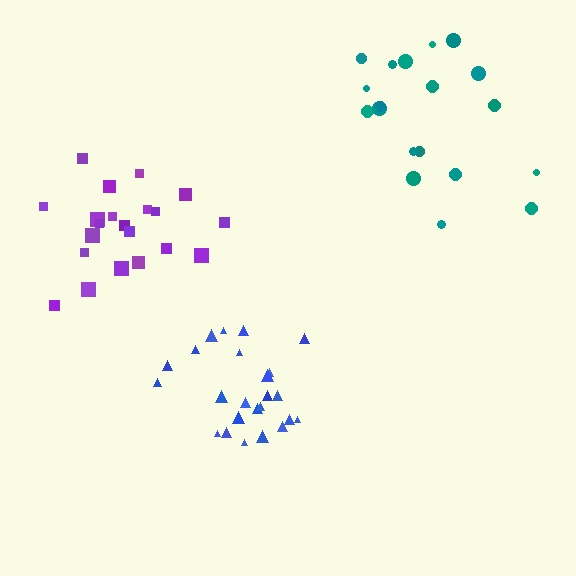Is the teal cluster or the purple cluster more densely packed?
Purple.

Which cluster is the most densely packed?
Blue.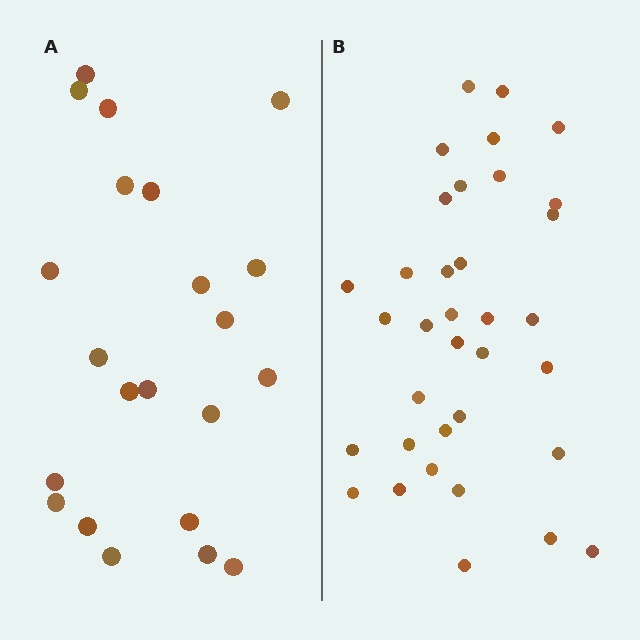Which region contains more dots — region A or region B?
Region B (the right region) has more dots.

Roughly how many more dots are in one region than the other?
Region B has approximately 15 more dots than region A.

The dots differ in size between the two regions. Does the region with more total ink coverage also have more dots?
No. Region A has more total ink coverage because its dots are larger, but region B actually contains more individual dots. Total area can be misleading — the number of items is what matters here.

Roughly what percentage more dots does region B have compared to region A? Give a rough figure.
About 60% more.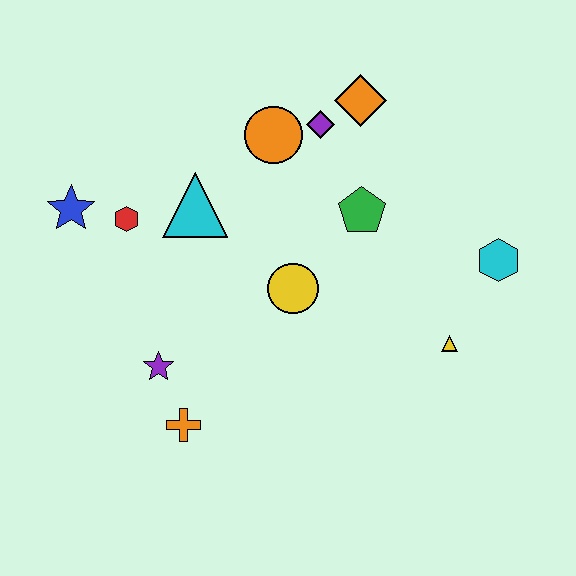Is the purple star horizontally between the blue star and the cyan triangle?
Yes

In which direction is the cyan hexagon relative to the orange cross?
The cyan hexagon is to the right of the orange cross.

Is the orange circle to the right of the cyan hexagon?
No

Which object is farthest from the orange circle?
The orange cross is farthest from the orange circle.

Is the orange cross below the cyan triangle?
Yes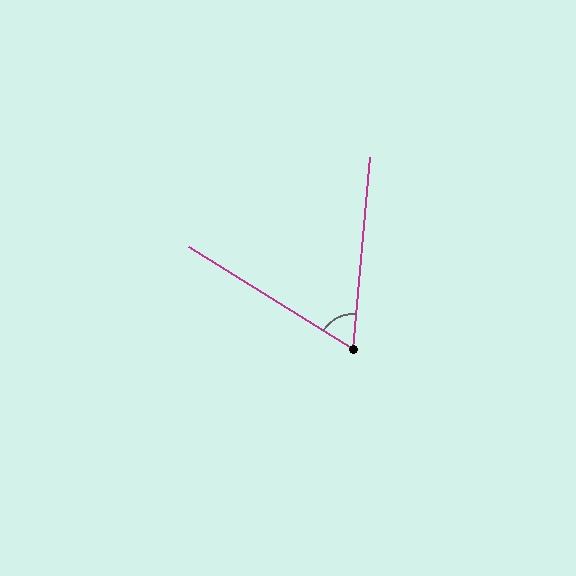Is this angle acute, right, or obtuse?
It is acute.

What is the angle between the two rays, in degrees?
Approximately 63 degrees.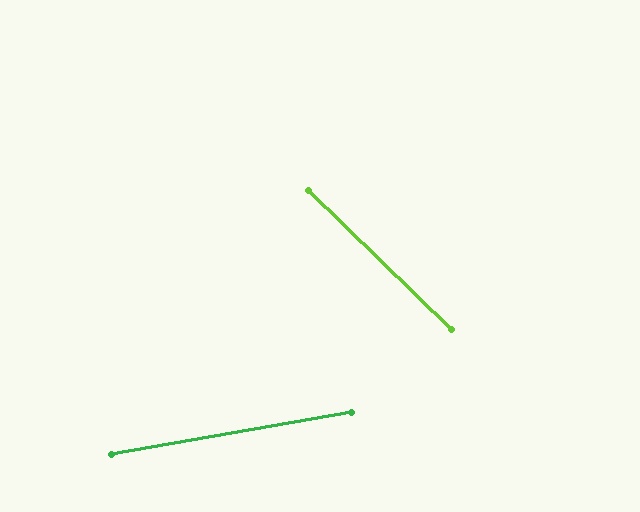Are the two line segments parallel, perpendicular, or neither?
Neither parallel nor perpendicular — they differ by about 54°.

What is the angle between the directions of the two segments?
Approximately 54 degrees.